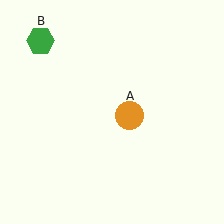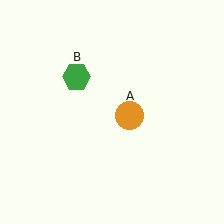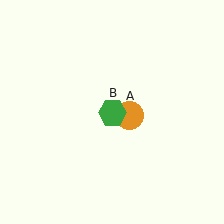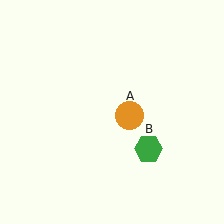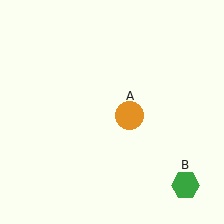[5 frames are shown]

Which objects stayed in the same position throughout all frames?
Orange circle (object A) remained stationary.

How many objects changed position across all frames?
1 object changed position: green hexagon (object B).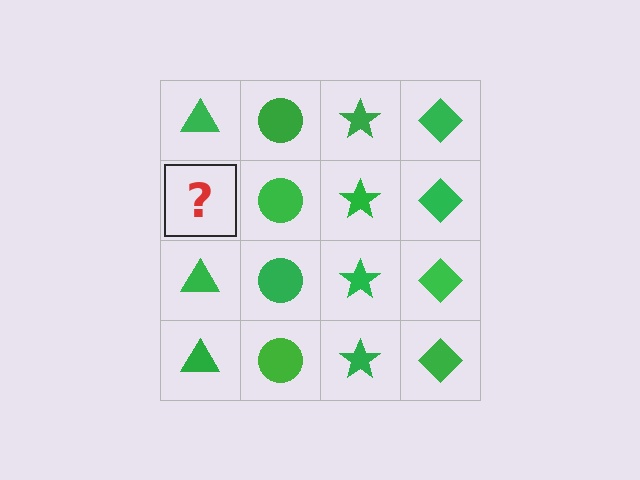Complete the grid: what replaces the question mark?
The question mark should be replaced with a green triangle.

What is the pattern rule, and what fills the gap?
The rule is that each column has a consistent shape. The gap should be filled with a green triangle.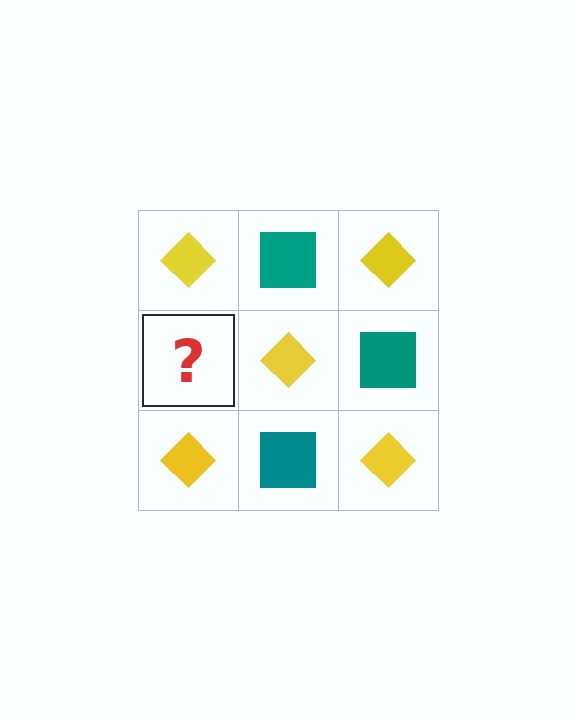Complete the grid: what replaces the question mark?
The question mark should be replaced with a teal square.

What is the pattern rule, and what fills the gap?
The rule is that it alternates yellow diamond and teal square in a checkerboard pattern. The gap should be filled with a teal square.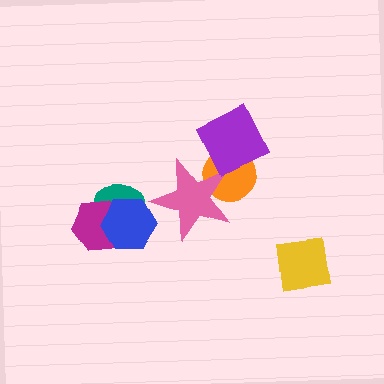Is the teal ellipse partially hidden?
Yes, it is partially covered by another shape.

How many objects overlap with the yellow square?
0 objects overlap with the yellow square.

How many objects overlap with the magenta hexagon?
2 objects overlap with the magenta hexagon.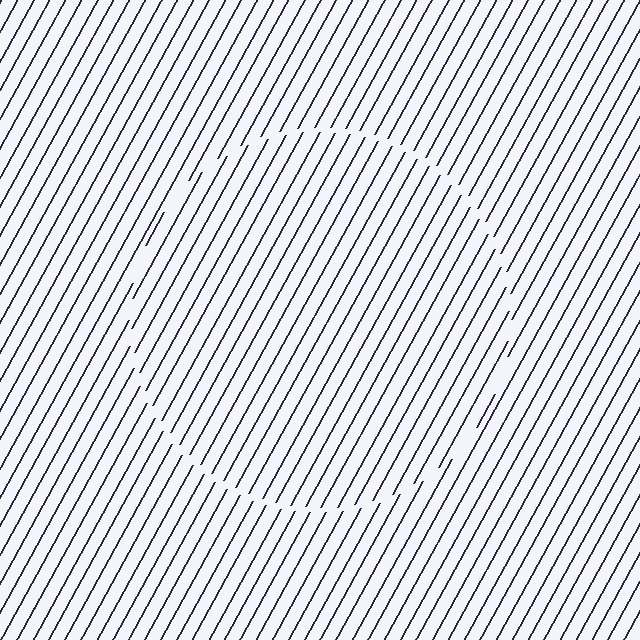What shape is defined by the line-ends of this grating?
An illusory circle. The interior of the shape contains the same grating, shifted by half a period — the contour is defined by the phase discontinuity where line-ends from the inner and outer gratings abut.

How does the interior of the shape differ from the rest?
The interior of the shape contains the same grating, shifted by half a period — the contour is defined by the phase discontinuity where line-ends from the inner and outer gratings abut.